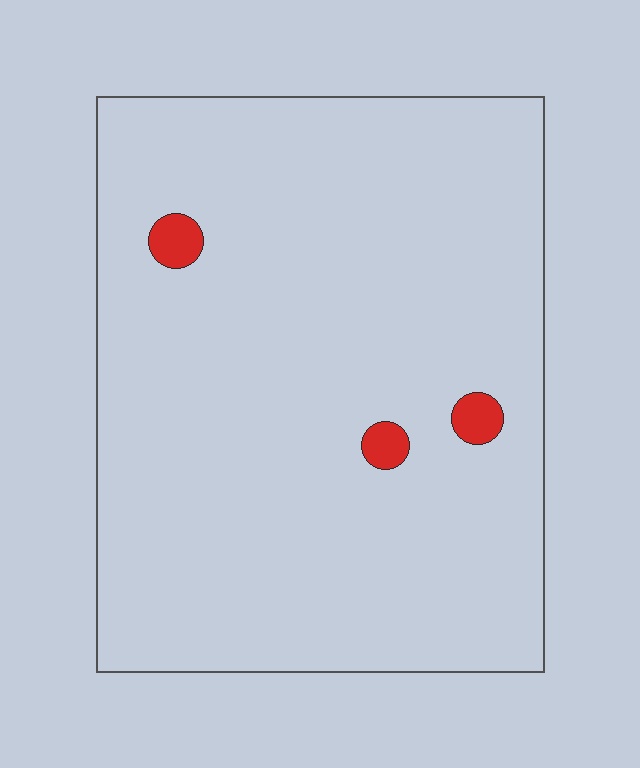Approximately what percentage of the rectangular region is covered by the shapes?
Approximately 5%.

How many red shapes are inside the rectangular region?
3.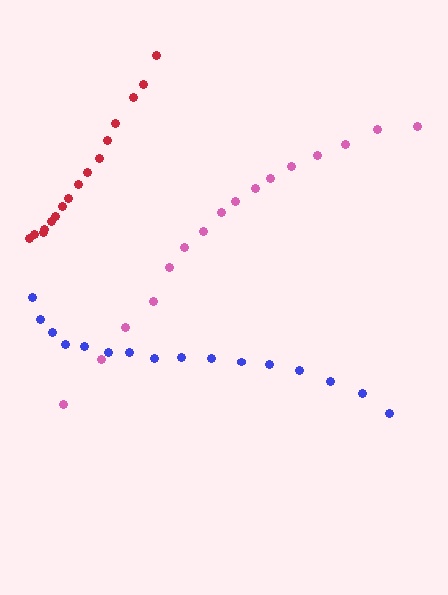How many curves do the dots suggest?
There are 3 distinct paths.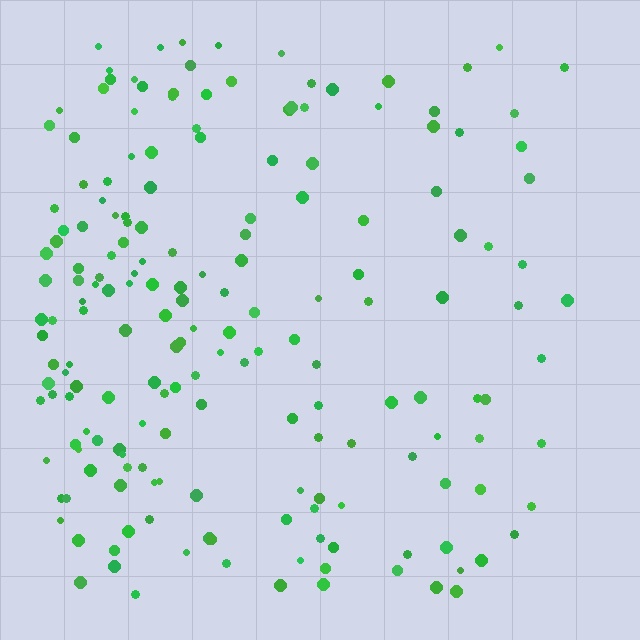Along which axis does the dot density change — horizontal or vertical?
Horizontal.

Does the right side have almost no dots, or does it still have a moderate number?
Still a moderate number, just noticeably fewer than the left.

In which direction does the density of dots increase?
From right to left, with the left side densest.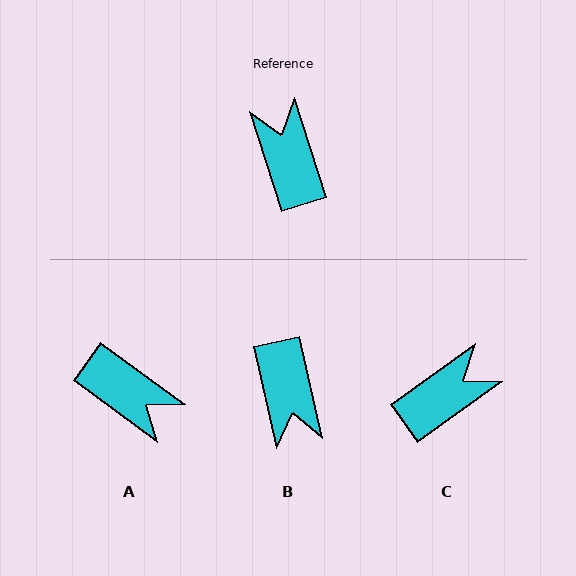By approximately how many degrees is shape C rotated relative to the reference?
Approximately 72 degrees clockwise.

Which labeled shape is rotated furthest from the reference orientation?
B, about 175 degrees away.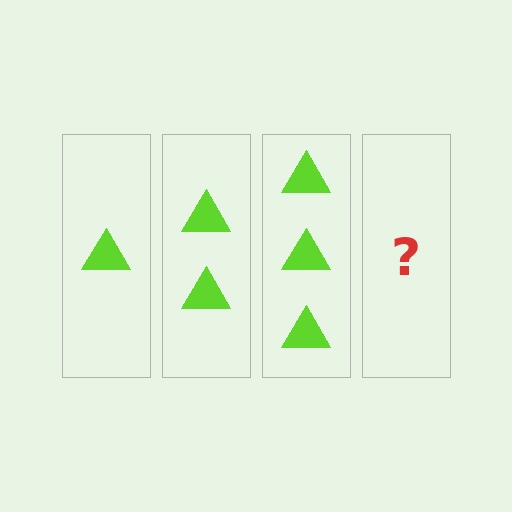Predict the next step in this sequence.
The next step is 4 triangles.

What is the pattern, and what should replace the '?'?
The pattern is that each step adds one more triangle. The '?' should be 4 triangles.